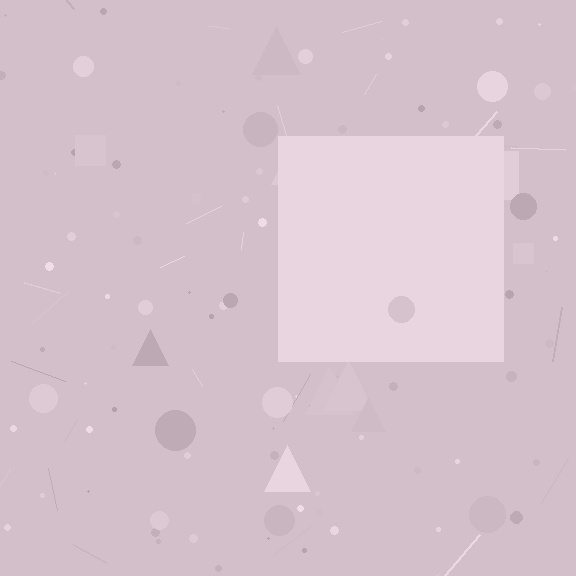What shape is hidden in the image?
A square is hidden in the image.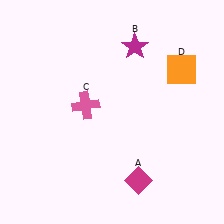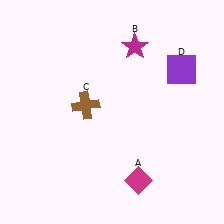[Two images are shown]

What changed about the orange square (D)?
In Image 1, D is orange. In Image 2, it changed to purple.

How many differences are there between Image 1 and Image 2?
There are 2 differences between the two images.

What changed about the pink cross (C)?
In Image 1, C is pink. In Image 2, it changed to brown.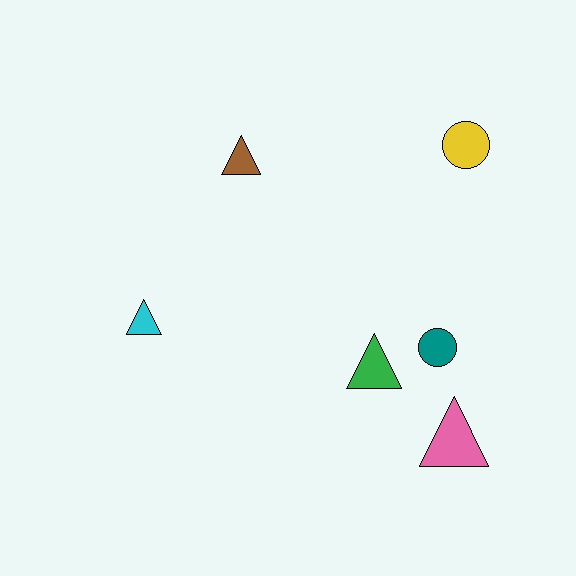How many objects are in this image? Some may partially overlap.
There are 6 objects.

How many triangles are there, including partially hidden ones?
There are 4 triangles.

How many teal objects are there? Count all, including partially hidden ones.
There is 1 teal object.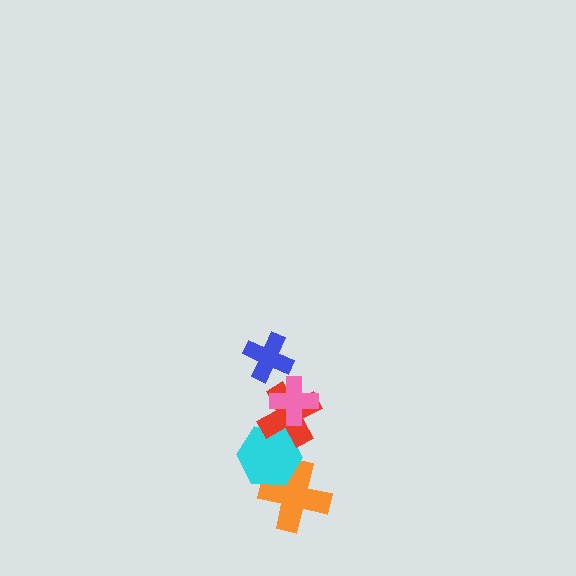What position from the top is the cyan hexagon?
The cyan hexagon is 4th from the top.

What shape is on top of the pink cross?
The blue cross is on top of the pink cross.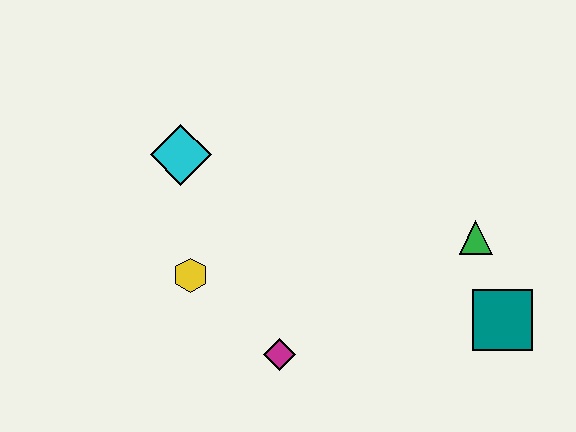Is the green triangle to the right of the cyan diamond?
Yes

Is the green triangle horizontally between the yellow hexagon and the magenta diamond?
No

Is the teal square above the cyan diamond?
No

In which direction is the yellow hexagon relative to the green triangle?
The yellow hexagon is to the left of the green triangle.